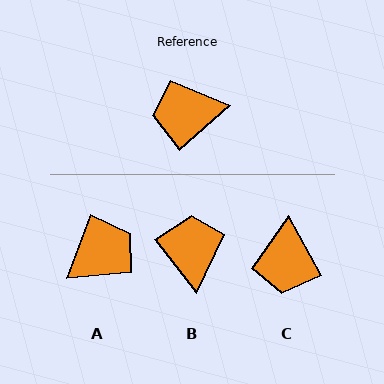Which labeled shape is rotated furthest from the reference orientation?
A, about 152 degrees away.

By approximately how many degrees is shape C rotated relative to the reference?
Approximately 77 degrees counter-clockwise.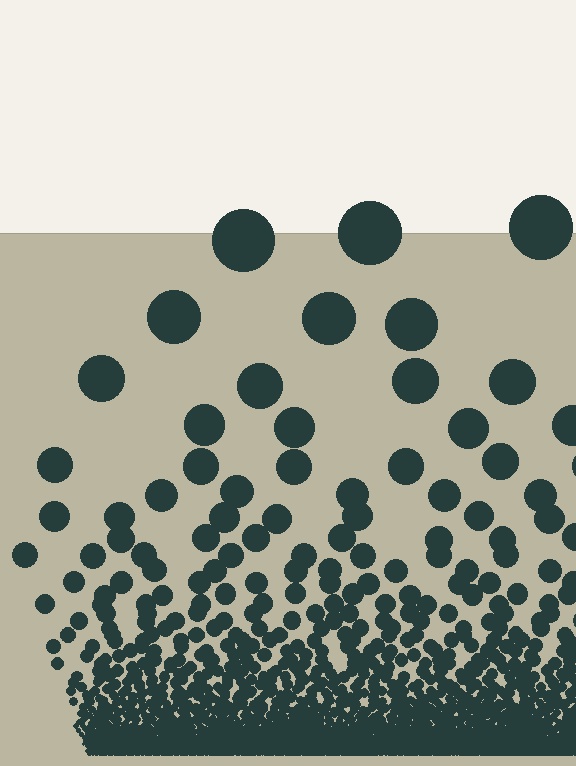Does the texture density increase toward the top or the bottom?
Density increases toward the bottom.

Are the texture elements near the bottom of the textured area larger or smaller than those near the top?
Smaller. The gradient is inverted — elements near the bottom are smaller and denser.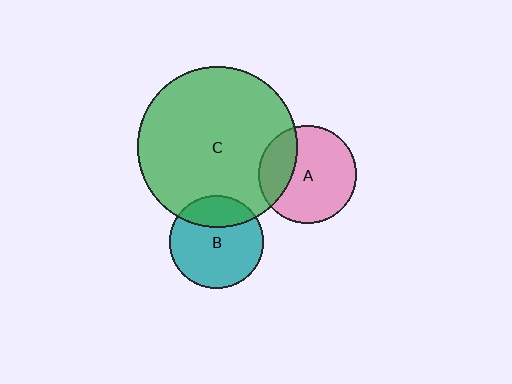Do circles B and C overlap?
Yes.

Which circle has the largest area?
Circle C (green).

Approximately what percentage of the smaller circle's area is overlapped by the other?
Approximately 25%.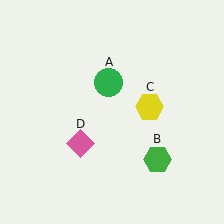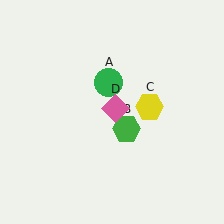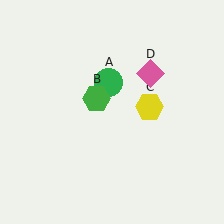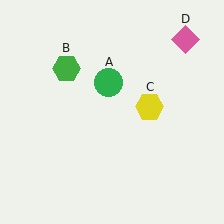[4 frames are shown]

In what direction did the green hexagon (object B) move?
The green hexagon (object B) moved up and to the left.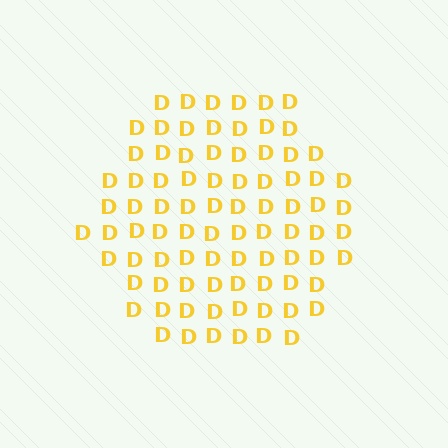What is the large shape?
The large shape is a hexagon.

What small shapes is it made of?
It is made of small letter D's.